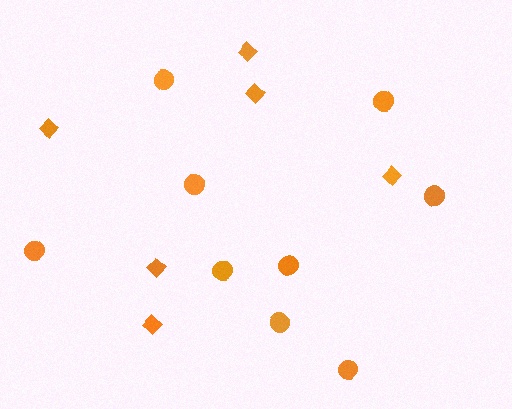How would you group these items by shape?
There are 2 groups: one group of diamonds (6) and one group of circles (9).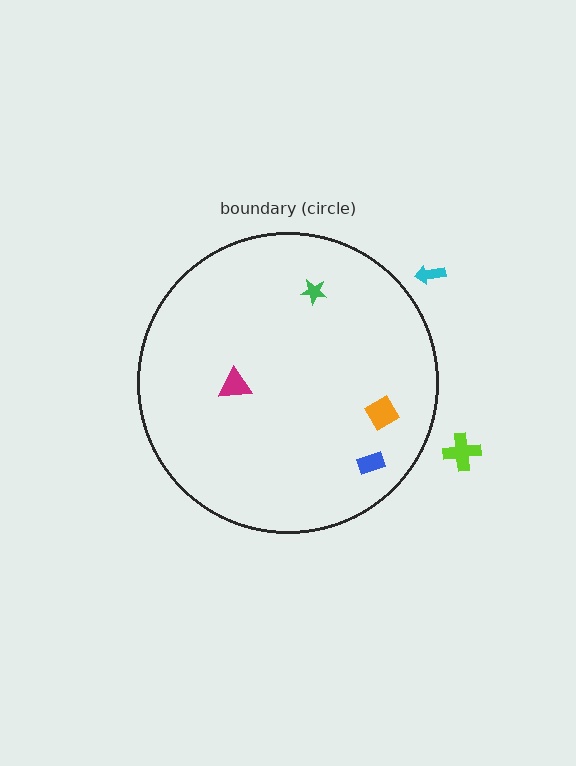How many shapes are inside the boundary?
4 inside, 2 outside.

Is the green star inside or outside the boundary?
Inside.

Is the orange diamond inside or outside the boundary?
Inside.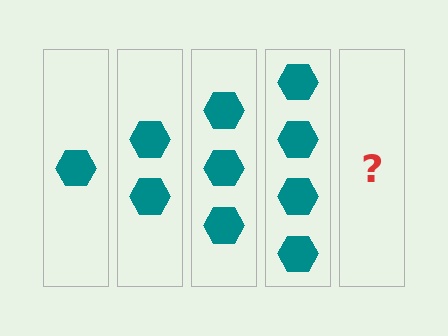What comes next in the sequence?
The next element should be 5 hexagons.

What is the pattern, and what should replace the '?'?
The pattern is that each step adds one more hexagon. The '?' should be 5 hexagons.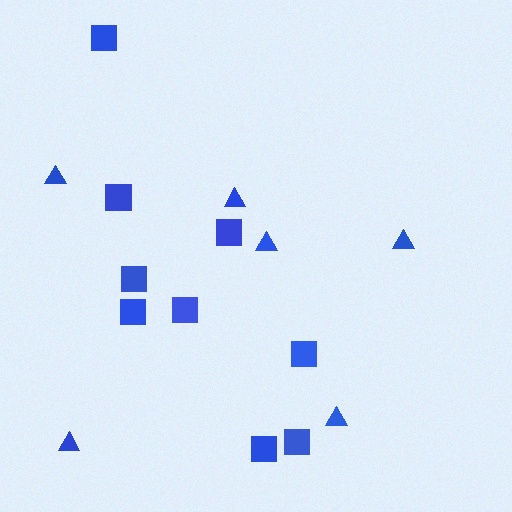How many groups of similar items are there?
There are 2 groups: one group of triangles (6) and one group of squares (9).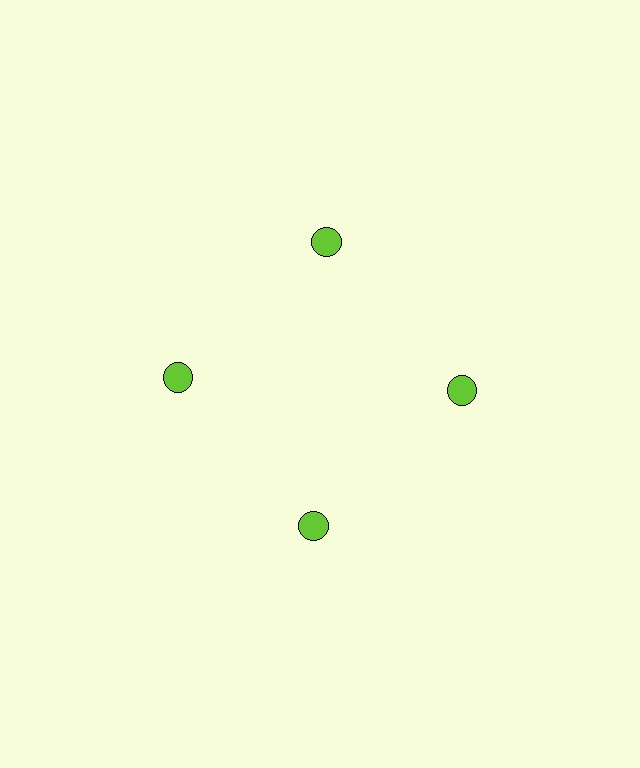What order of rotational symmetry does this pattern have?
This pattern has 4-fold rotational symmetry.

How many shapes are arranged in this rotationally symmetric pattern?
There are 4 shapes, arranged in 4 groups of 1.